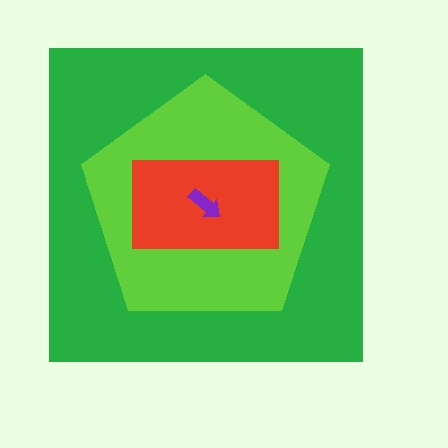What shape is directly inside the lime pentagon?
The red rectangle.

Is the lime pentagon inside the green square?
Yes.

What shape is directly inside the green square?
The lime pentagon.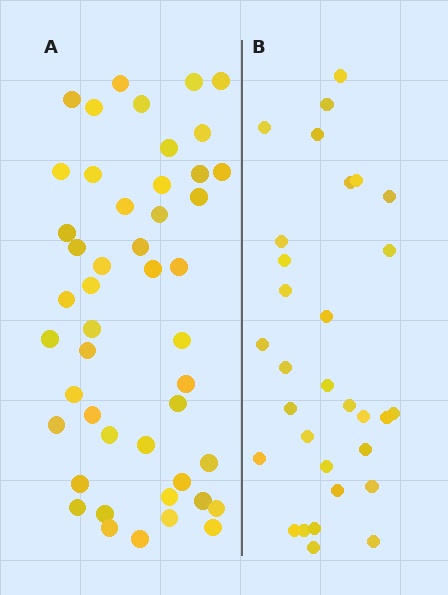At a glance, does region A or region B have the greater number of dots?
Region A (the left region) has more dots.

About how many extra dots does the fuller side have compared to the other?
Region A has approximately 15 more dots than region B.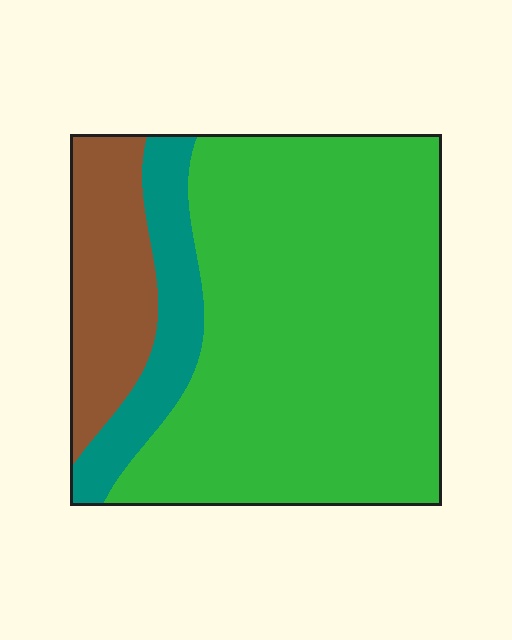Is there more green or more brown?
Green.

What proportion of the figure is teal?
Teal takes up about one eighth (1/8) of the figure.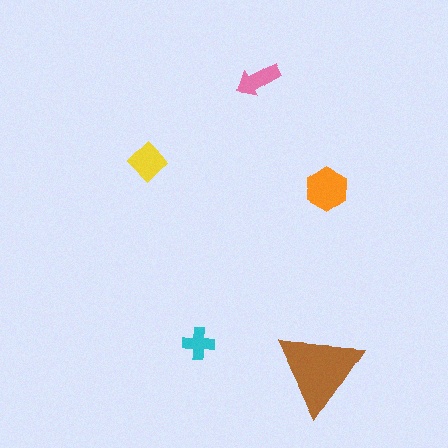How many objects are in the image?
There are 5 objects in the image.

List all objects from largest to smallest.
The brown triangle, the orange hexagon, the yellow diamond, the pink arrow, the cyan cross.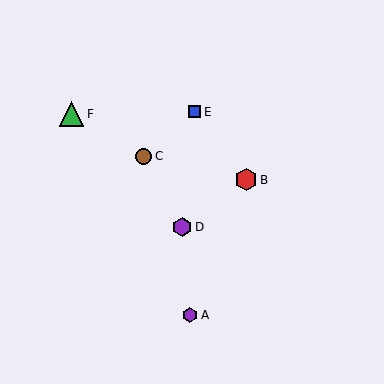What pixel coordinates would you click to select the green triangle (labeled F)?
Click at (72, 114) to select the green triangle F.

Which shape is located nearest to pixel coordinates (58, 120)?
The green triangle (labeled F) at (72, 114) is nearest to that location.